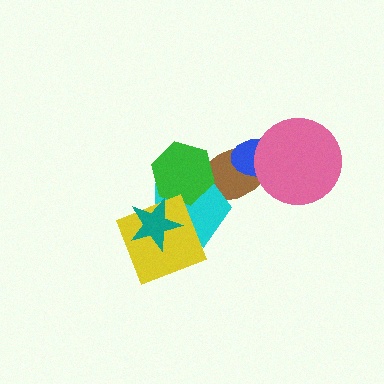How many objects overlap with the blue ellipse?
2 objects overlap with the blue ellipse.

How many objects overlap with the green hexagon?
3 objects overlap with the green hexagon.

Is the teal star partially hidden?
No, no other shape covers it.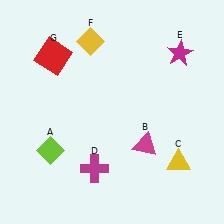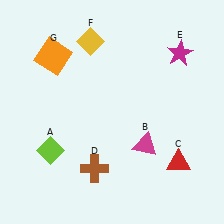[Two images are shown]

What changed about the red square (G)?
In Image 1, G is red. In Image 2, it changed to orange.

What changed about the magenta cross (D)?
In Image 1, D is magenta. In Image 2, it changed to brown.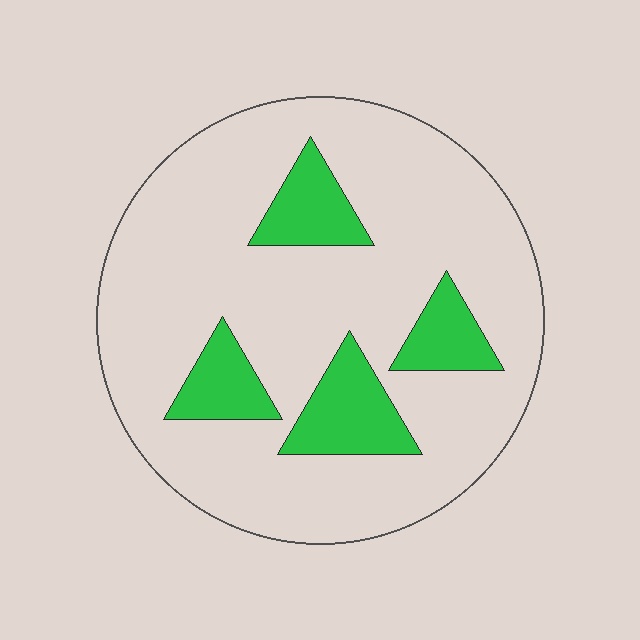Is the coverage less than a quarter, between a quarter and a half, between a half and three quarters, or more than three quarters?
Less than a quarter.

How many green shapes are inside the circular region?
4.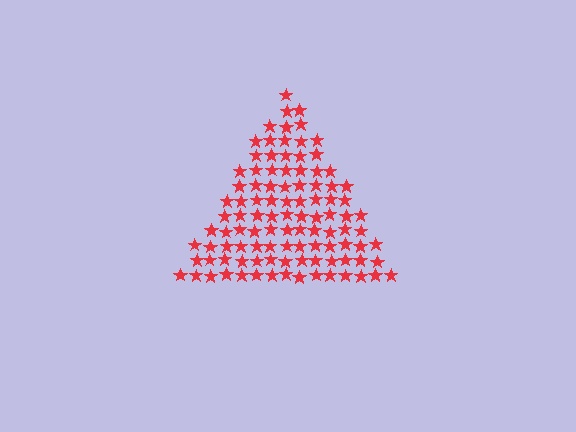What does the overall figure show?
The overall figure shows a triangle.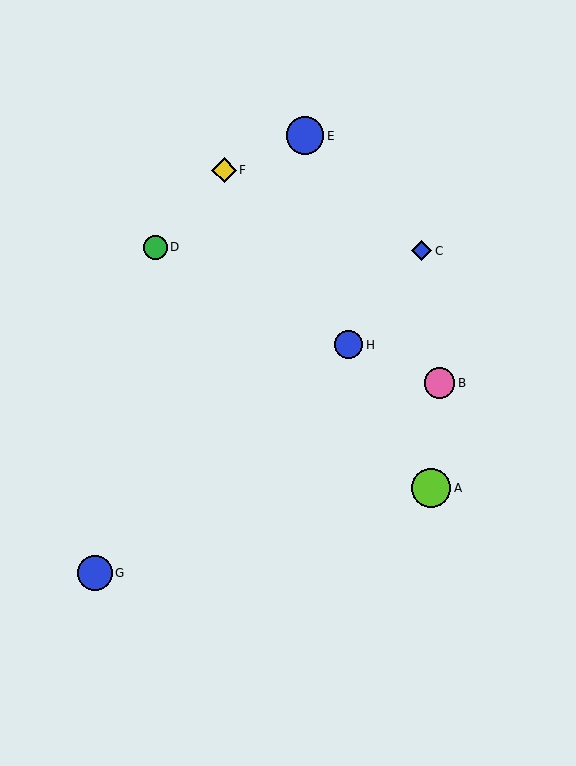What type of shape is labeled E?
Shape E is a blue circle.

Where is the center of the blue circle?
The center of the blue circle is at (95, 573).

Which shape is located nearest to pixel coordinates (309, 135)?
The blue circle (labeled E) at (305, 136) is nearest to that location.